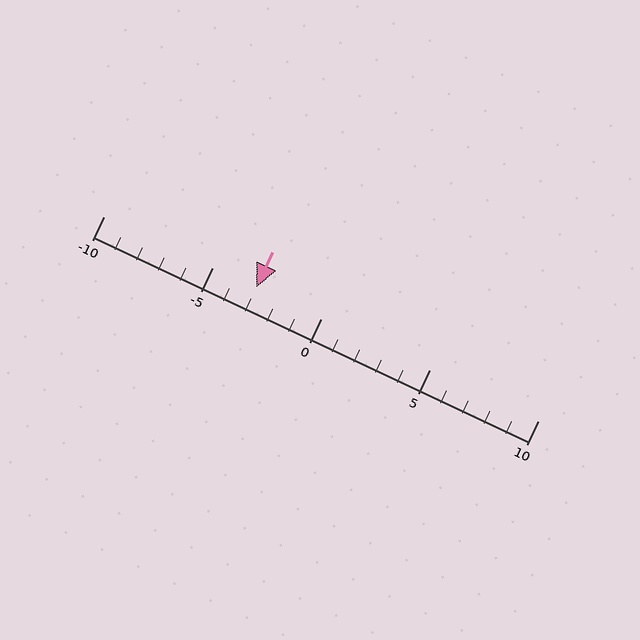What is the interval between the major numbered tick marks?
The major tick marks are spaced 5 units apart.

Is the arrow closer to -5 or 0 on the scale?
The arrow is closer to -5.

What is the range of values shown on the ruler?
The ruler shows values from -10 to 10.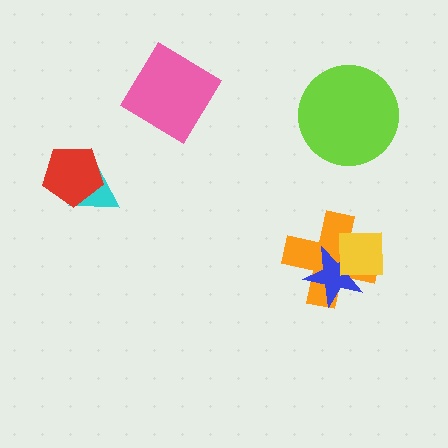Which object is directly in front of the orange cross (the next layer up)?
The blue star is directly in front of the orange cross.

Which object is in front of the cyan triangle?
The red pentagon is in front of the cyan triangle.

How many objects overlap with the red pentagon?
1 object overlaps with the red pentagon.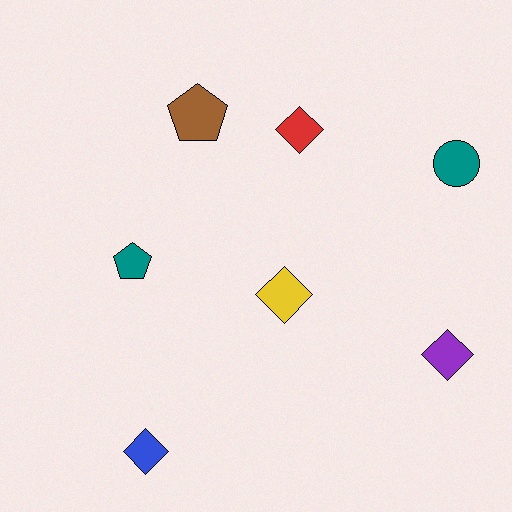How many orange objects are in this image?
There are no orange objects.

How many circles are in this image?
There is 1 circle.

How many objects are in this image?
There are 7 objects.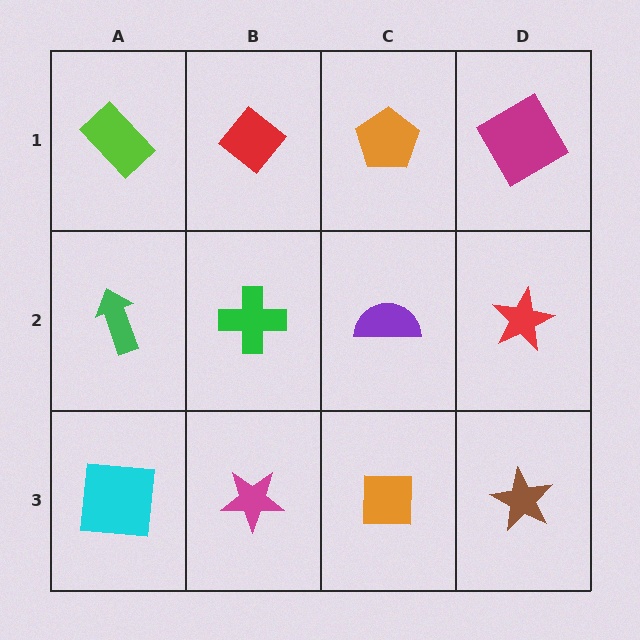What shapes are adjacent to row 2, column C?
An orange pentagon (row 1, column C), an orange square (row 3, column C), a green cross (row 2, column B), a red star (row 2, column D).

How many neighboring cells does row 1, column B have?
3.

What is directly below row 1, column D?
A red star.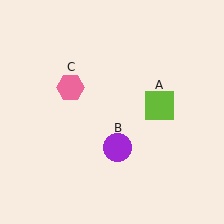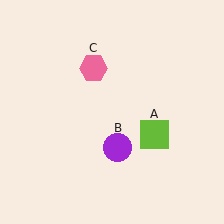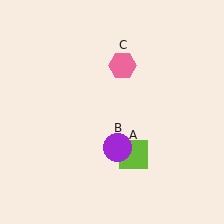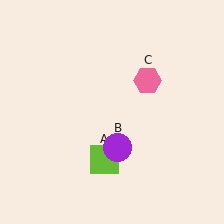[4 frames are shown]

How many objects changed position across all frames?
2 objects changed position: lime square (object A), pink hexagon (object C).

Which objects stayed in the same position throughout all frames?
Purple circle (object B) remained stationary.